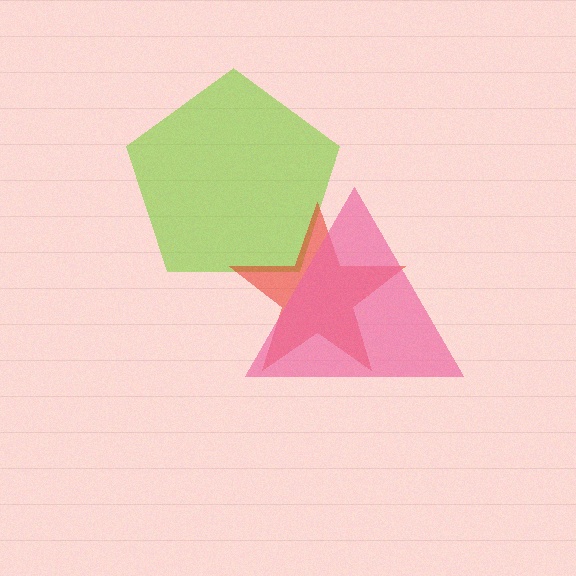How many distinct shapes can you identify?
There are 3 distinct shapes: a lime pentagon, a red star, a pink triangle.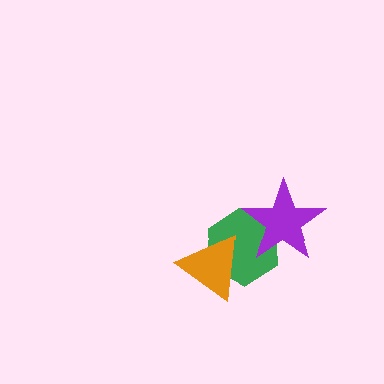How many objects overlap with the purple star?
1 object overlaps with the purple star.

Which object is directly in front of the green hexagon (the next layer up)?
The orange triangle is directly in front of the green hexagon.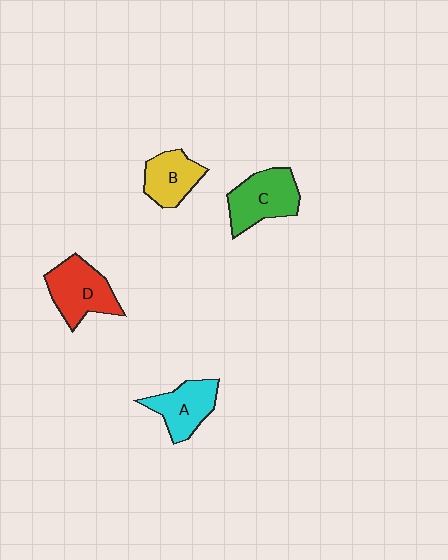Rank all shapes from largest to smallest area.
From largest to smallest: C (green), D (red), A (cyan), B (yellow).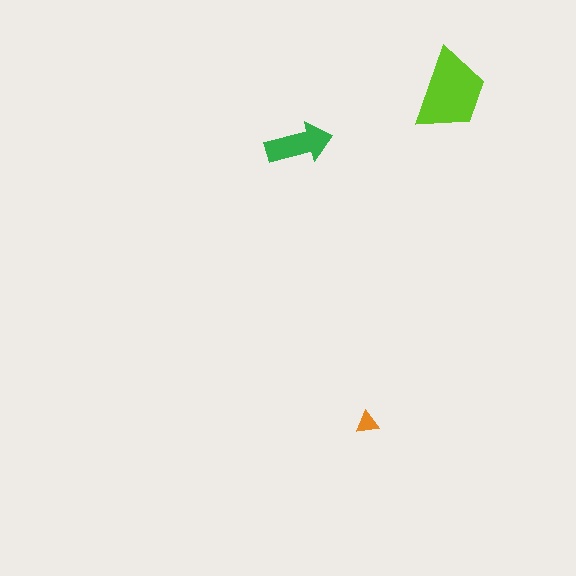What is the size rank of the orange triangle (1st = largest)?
3rd.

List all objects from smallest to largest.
The orange triangle, the green arrow, the lime trapezoid.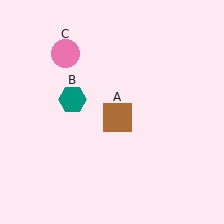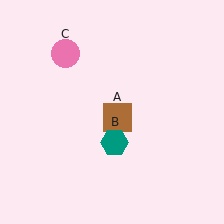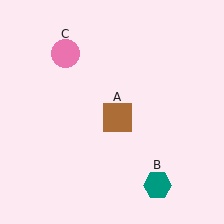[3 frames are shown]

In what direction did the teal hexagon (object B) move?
The teal hexagon (object B) moved down and to the right.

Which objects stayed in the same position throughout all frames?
Brown square (object A) and pink circle (object C) remained stationary.